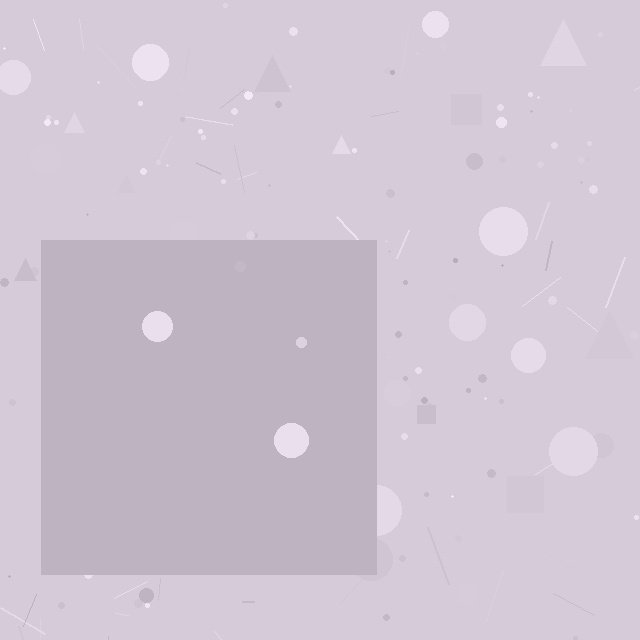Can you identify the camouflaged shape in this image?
The camouflaged shape is a square.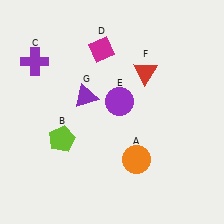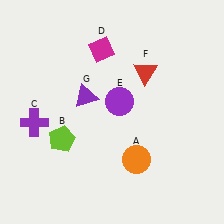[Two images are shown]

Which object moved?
The purple cross (C) moved down.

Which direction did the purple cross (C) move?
The purple cross (C) moved down.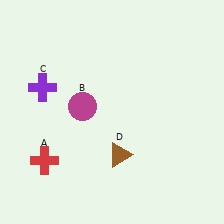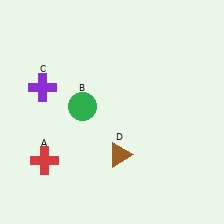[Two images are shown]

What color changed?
The circle (B) changed from magenta in Image 1 to green in Image 2.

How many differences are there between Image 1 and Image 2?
There is 1 difference between the two images.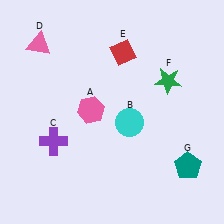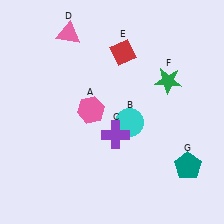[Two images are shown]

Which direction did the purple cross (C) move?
The purple cross (C) moved right.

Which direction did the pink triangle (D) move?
The pink triangle (D) moved right.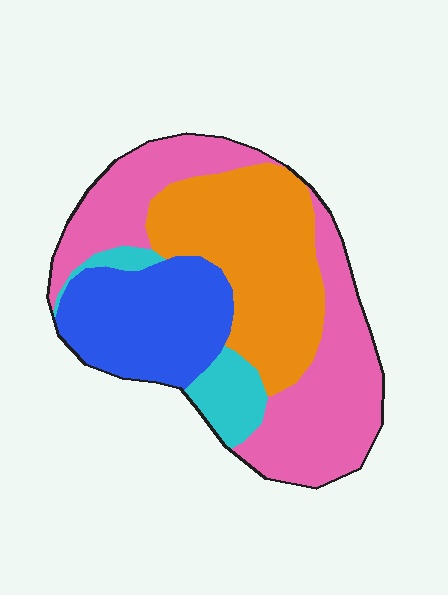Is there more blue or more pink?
Pink.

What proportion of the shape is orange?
Orange covers about 30% of the shape.